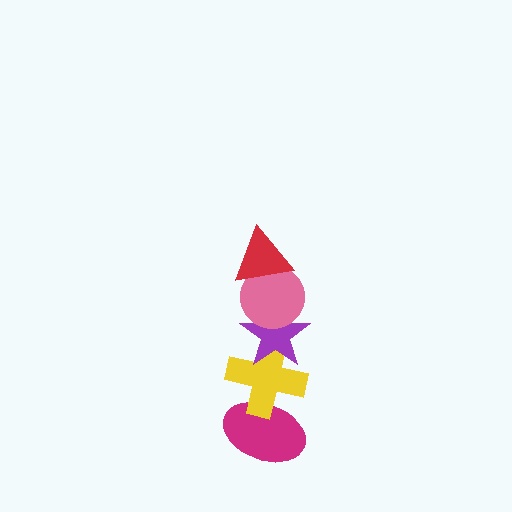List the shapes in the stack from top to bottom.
From top to bottom: the red triangle, the pink circle, the purple star, the yellow cross, the magenta ellipse.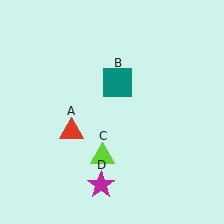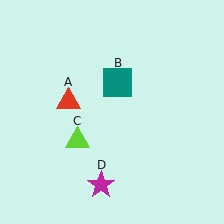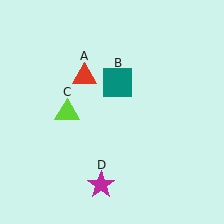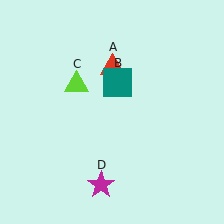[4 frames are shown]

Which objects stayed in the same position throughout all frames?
Teal square (object B) and magenta star (object D) remained stationary.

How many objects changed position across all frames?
2 objects changed position: red triangle (object A), lime triangle (object C).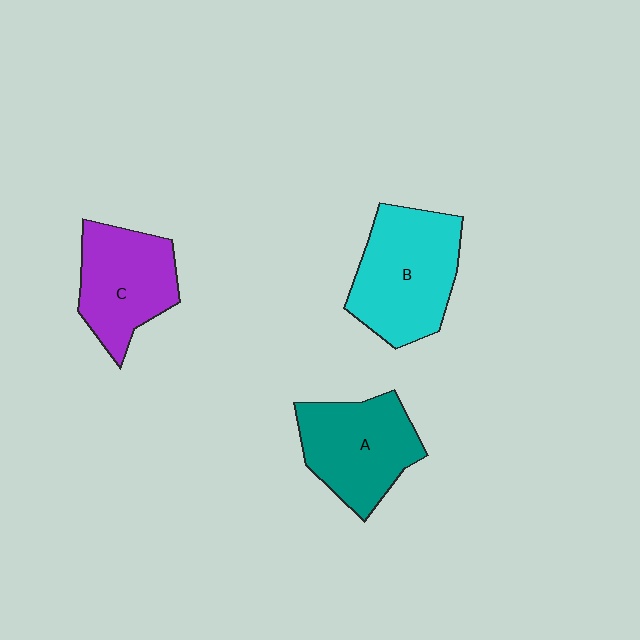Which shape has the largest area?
Shape B (cyan).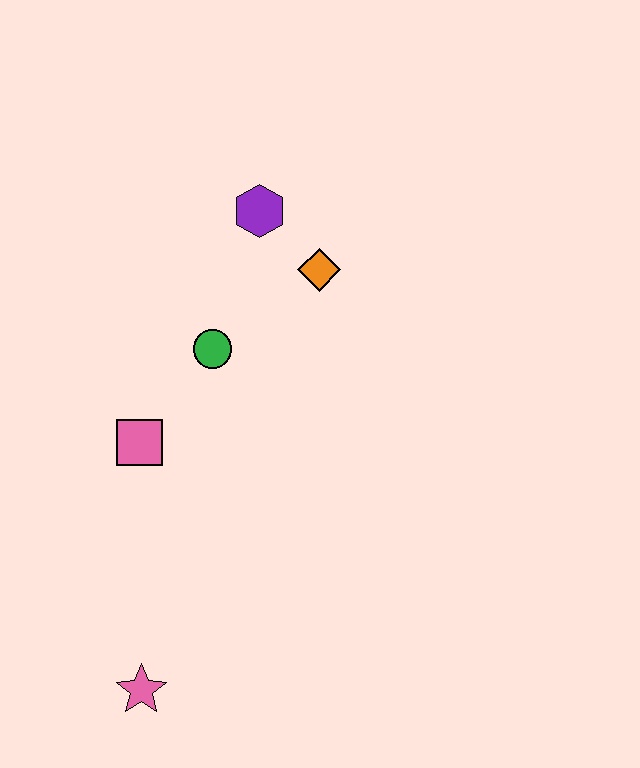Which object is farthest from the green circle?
The pink star is farthest from the green circle.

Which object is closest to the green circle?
The pink square is closest to the green circle.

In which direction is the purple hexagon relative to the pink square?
The purple hexagon is above the pink square.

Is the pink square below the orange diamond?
Yes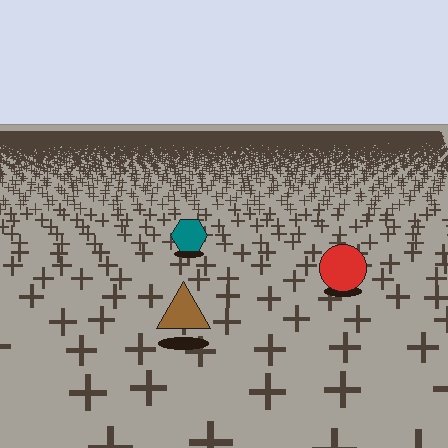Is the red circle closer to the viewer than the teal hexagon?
Yes. The red circle is closer — you can tell from the texture gradient: the ground texture is coarser near it.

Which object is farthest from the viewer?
The teal hexagon is farthest from the viewer. It appears smaller and the ground texture around it is denser.